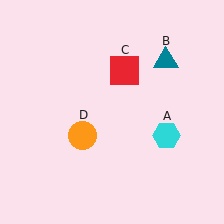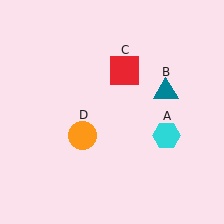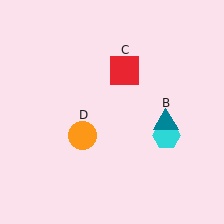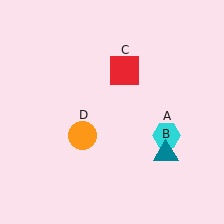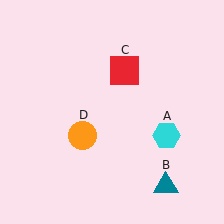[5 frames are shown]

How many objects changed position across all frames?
1 object changed position: teal triangle (object B).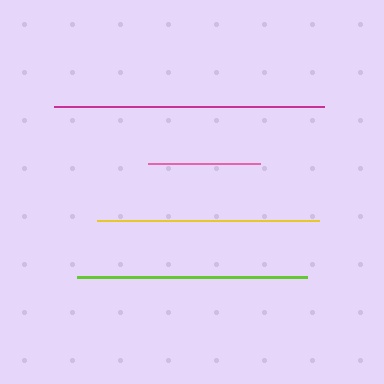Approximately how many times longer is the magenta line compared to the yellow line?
The magenta line is approximately 1.2 times the length of the yellow line.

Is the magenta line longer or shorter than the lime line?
The magenta line is longer than the lime line.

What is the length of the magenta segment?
The magenta segment is approximately 271 pixels long.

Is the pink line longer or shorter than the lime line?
The lime line is longer than the pink line.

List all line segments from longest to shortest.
From longest to shortest: magenta, lime, yellow, pink.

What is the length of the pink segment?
The pink segment is approximately 111 pixels long.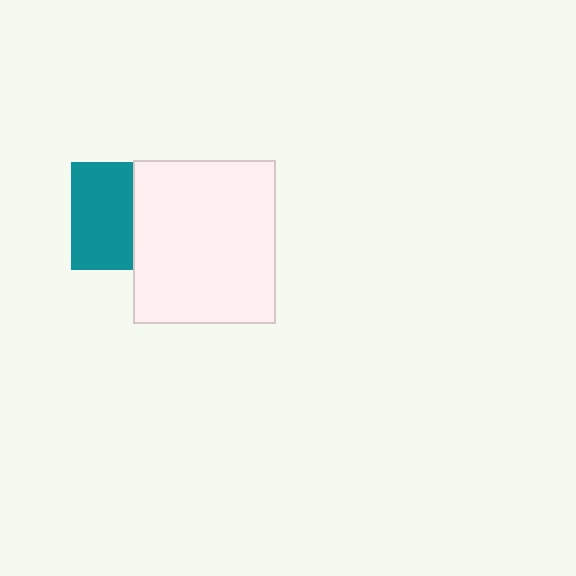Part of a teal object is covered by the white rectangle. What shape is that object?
It is a square.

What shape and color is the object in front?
The object in front is a white rectangle.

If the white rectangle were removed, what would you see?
You would see the complete teal square.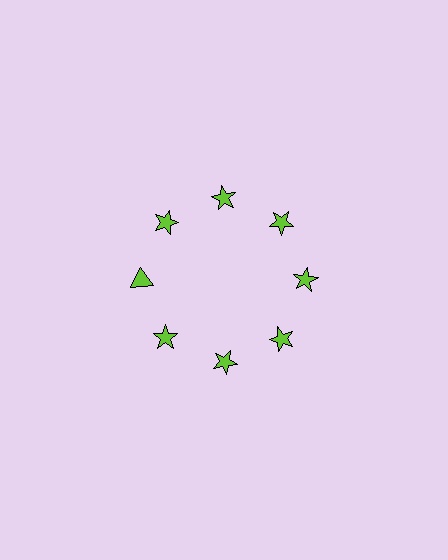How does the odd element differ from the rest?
It has a different shape: triangle instead of star.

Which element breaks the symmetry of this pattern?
The lime triangle at roughly the 9 o'clock position breaks the symmetry. All other shapes are lime stars.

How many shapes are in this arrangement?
There are 8 shapes arranged in a ring pattern.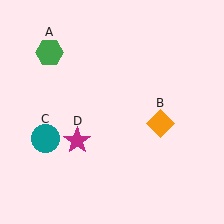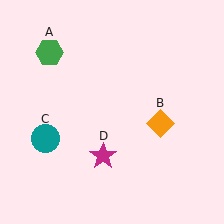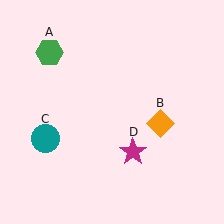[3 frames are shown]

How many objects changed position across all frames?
1 object changed position: magenta star (object D).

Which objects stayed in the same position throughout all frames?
Green hexagon (object A) and orange diamond (object B) and teal circle (object C) remained stationary.